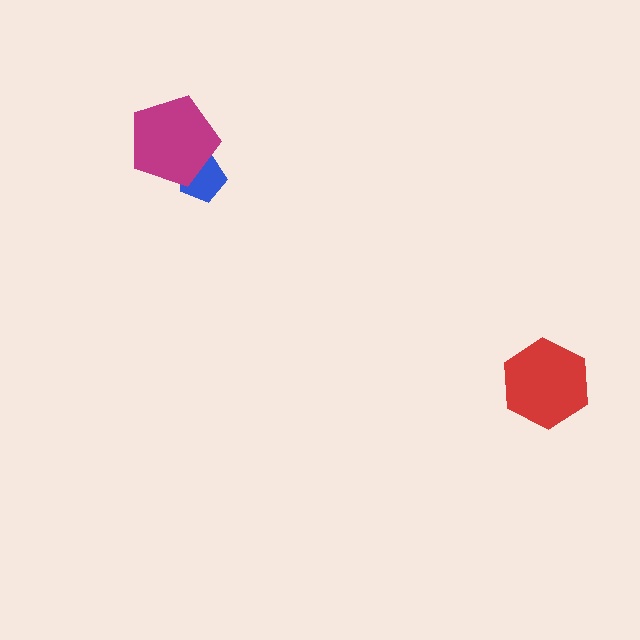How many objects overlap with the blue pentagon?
1 object overlaps with the blue pentagon.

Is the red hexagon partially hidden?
No, no other shape covers it.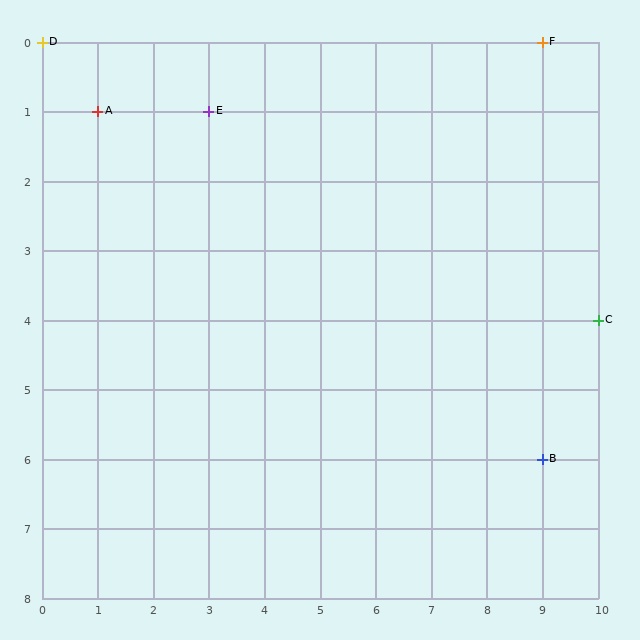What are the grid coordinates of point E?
Point E is at grid coordinates (3, 1).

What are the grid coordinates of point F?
Point F is at grid coordinates (9, 0).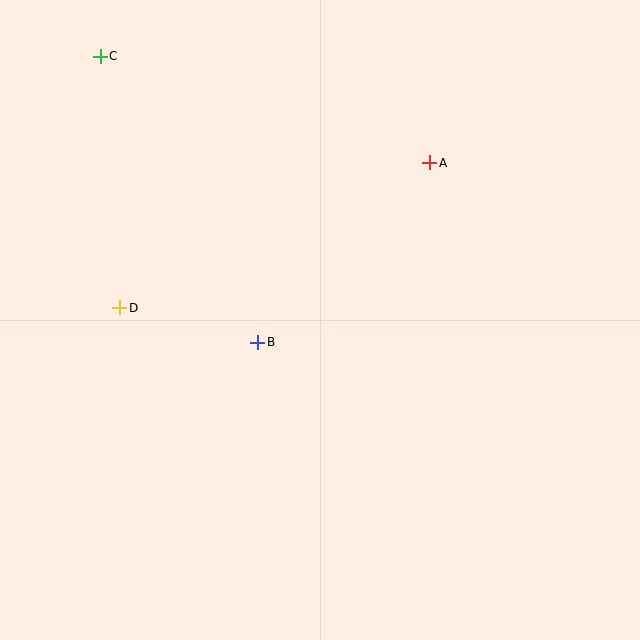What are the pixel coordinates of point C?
Point C is at (100, 56).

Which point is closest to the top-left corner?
Point C is closest to the top-left corner.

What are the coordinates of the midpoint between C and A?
The midpoint between C and A is at (265, 109).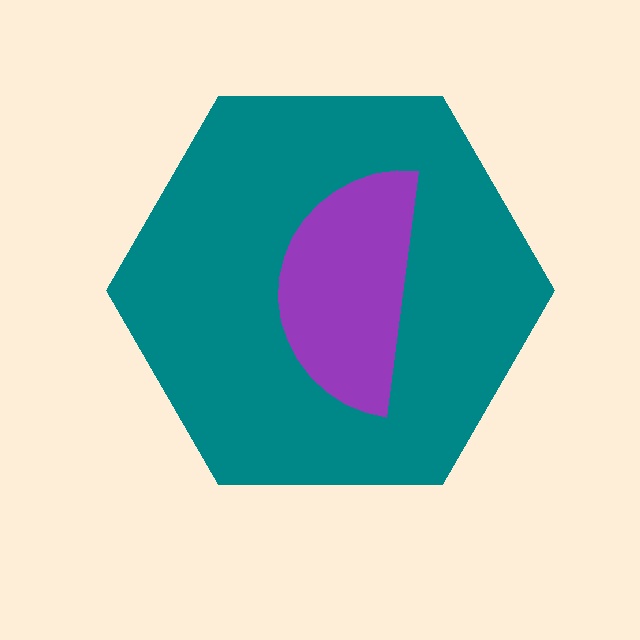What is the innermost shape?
The purple semicircle.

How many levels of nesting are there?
2.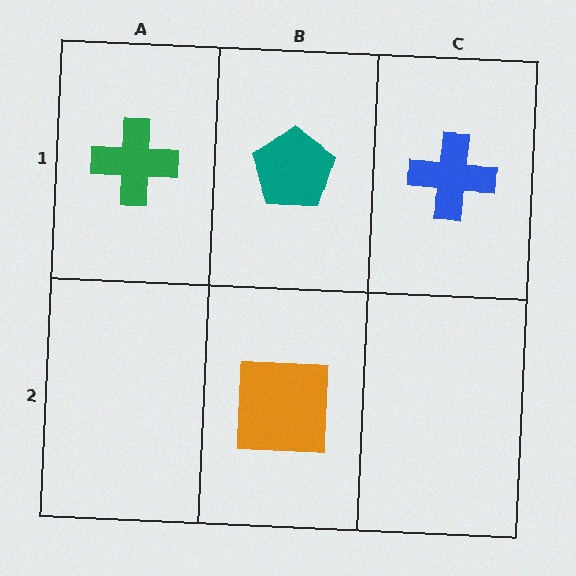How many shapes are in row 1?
3 shapes.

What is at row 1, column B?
A teal pentagon.